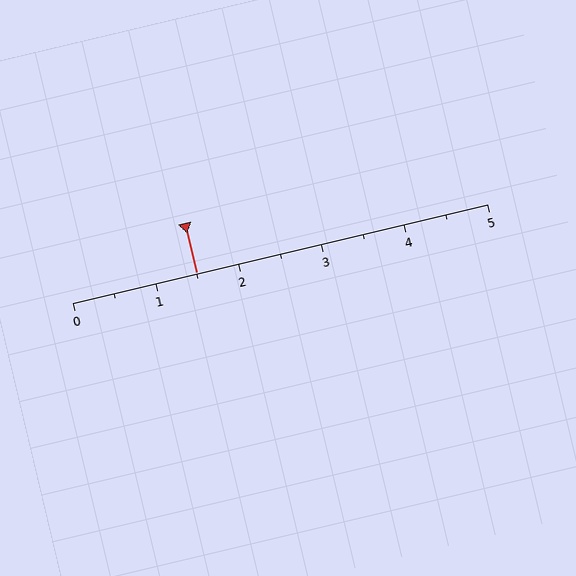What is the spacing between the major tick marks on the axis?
The major ticks are spaced 1 apart.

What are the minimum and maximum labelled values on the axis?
The axis runs from 0 to 5.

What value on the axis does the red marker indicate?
The marker indicates approximately 1.5.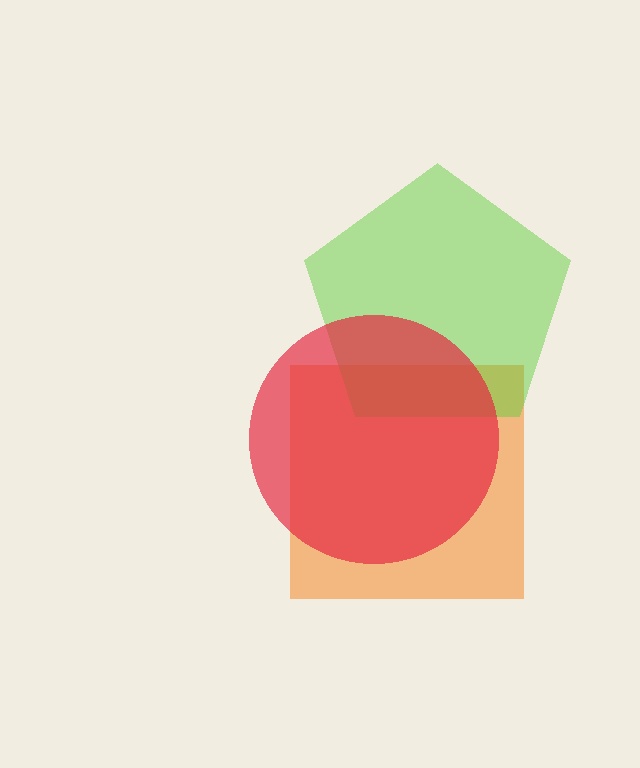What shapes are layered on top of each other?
The layered shapes are: an orange square, a lime pentagon, a red circle.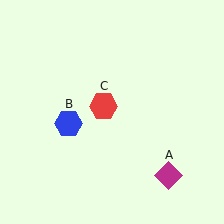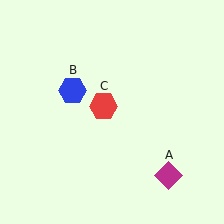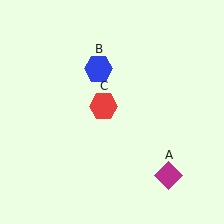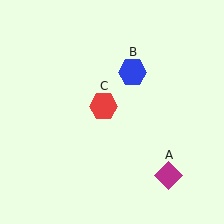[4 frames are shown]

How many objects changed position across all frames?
1 object changed position: blue hexagon (object B).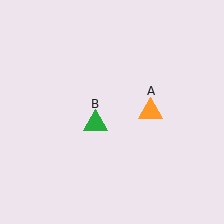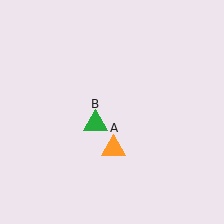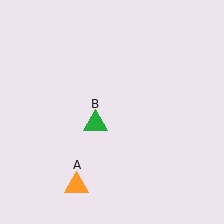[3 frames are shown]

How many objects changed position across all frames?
1 object changed position: orange triangle (object A).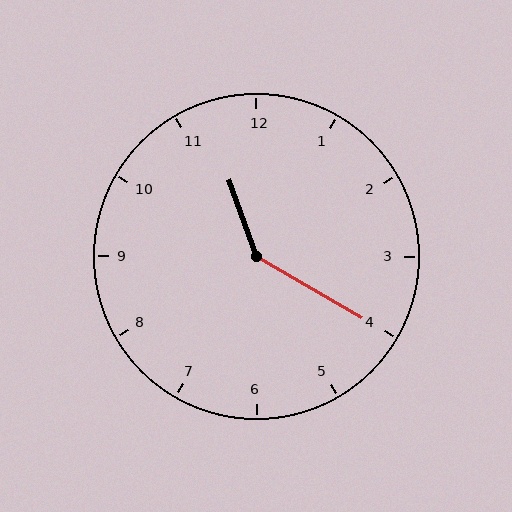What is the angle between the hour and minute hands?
Approximately 140 degrees.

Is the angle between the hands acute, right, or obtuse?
It is obtuse.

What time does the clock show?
11:20.